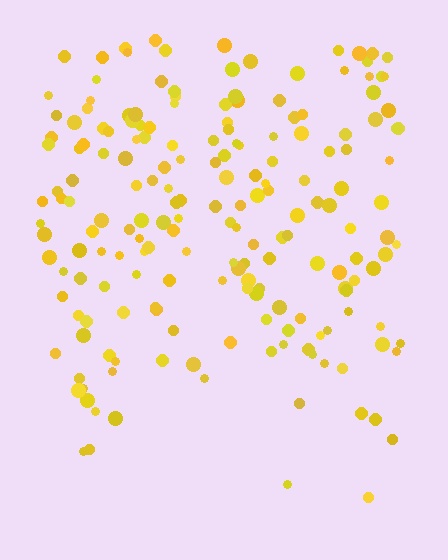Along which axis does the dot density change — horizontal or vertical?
Vertical.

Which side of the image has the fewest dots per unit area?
The bottom.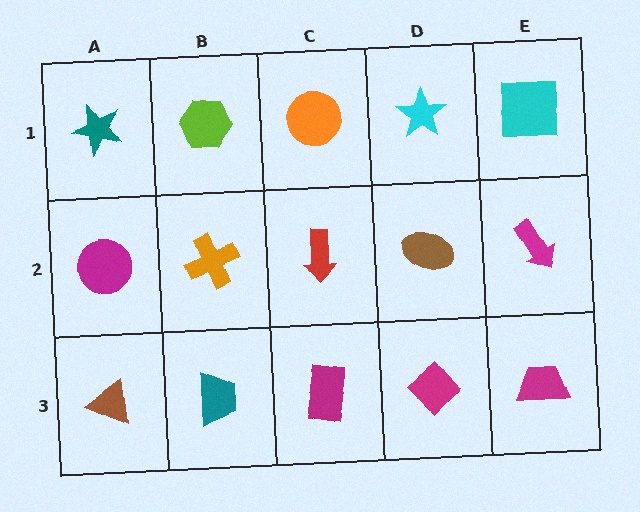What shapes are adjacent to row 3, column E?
A magenta arrow (row 2, column E), a magenta diamond (row 3, column D).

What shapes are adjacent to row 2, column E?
A cyan square (row 1, column E), a magenta trapezoid (row 3, column E), a brown ellipse (row 2, column D).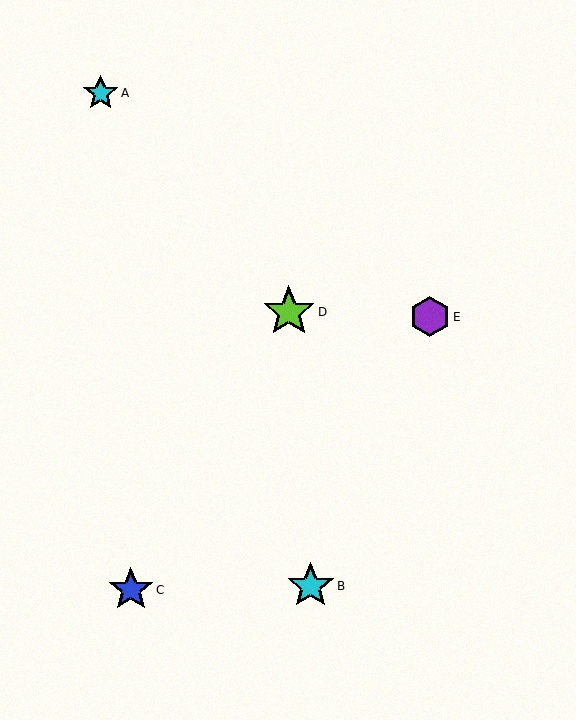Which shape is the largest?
The lime star (labeled D) is the largest.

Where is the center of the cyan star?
The center of the cyan star is at (311, 586).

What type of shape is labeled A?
Shape A is a cyan star.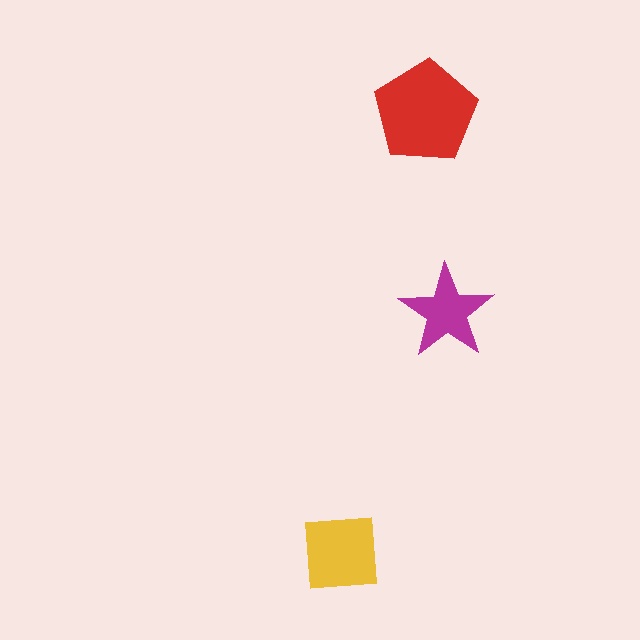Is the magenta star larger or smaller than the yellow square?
Smaller.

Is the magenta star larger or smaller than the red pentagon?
Smaller.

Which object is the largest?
The red pentagon.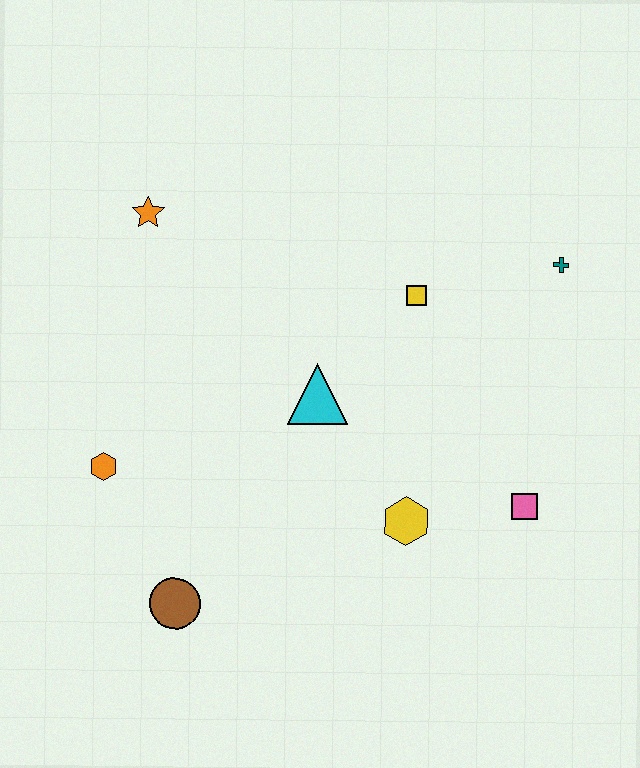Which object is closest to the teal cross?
The yellow square is closest to the teal cross.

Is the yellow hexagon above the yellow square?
No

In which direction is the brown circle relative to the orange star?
The brown circle is below the orange star.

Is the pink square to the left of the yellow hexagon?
No